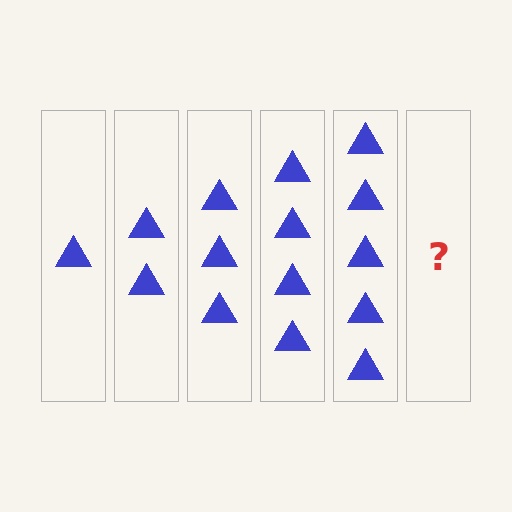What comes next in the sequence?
The next element should be 6 triangles.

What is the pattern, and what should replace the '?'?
The pattern is that each step adds one more triangle. The '?' should be 6 triangles.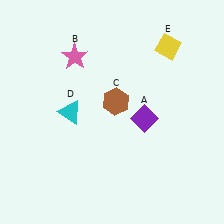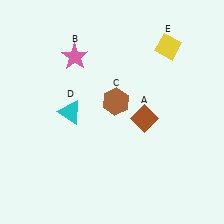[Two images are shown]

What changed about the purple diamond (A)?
In Image 1, A is purple. In Image 2, it changed to brown.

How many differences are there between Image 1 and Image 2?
There is 1 difference between the two images.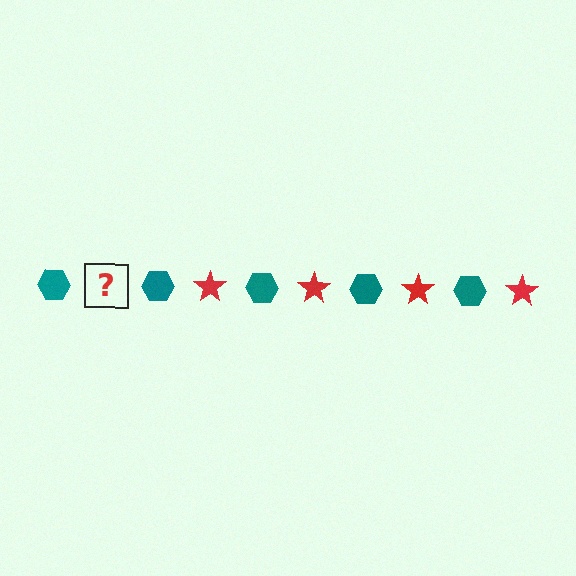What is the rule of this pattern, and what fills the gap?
The rule is that the pattern alternates between teal hexagon and red star. The gap should be filled with a red star.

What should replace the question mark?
The question mark should be replaced with a red star.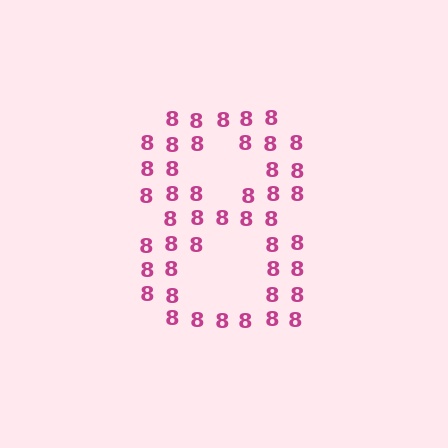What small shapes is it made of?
It is made of small digit 8's.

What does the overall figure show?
The overall figure shows the digit 8.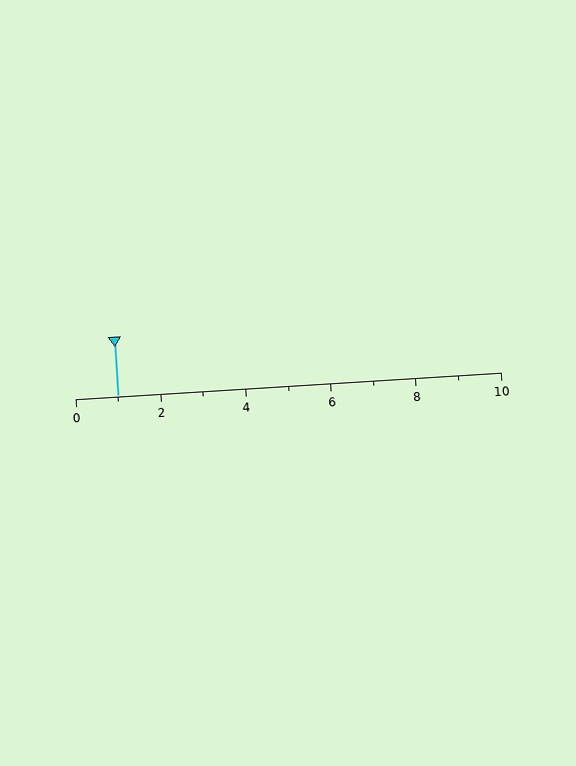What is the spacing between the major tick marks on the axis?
The major ticks are spaced 2 apart.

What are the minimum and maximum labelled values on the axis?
The axis runs from 0 to 10.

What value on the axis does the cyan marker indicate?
The marker indicates approximately 1.